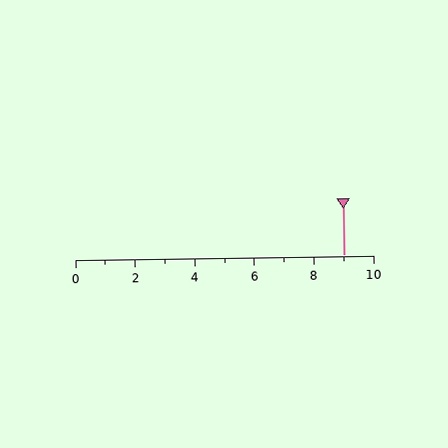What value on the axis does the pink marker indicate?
The marker indicates approximately 9.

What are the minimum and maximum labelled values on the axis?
The axis runs from 0 to 10.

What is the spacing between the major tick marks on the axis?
The major ticks are spaced 2 apart.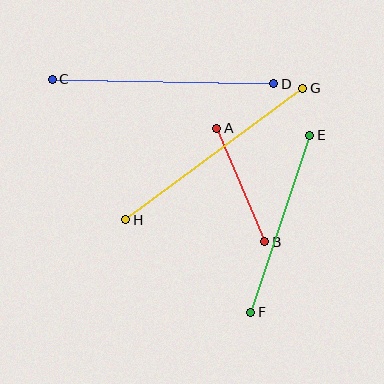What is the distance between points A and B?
The distance is approximately 123 pixels.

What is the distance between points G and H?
The distance is approximately 221 pixels.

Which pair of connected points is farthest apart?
Points C and D are farthest apart.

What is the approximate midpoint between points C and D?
The midpoint is at approximately (163, 82) pixels.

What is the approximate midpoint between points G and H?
The midpoint is at approximately (214, 154) pixels.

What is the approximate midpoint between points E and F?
The midpoint is at approximately (280, 224) pixels.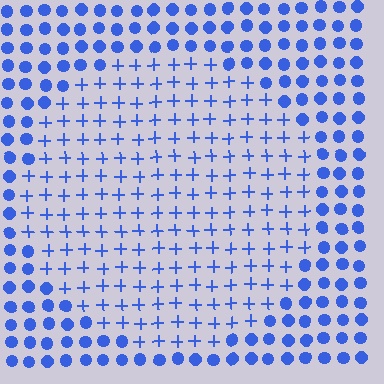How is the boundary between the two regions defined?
The boundary is defined by a change in element shape: plus signs inside vs. circles outside. All elements share the same color and spacing.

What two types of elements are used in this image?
The image uses plus signs inside the circle region and circles outside it.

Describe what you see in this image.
The image is filled with small blue elements arranged in a uniform grid. A circle-shaped region contains plus signs, while the surrounding area contains circles. The boundary is defined purely by the change in element shape.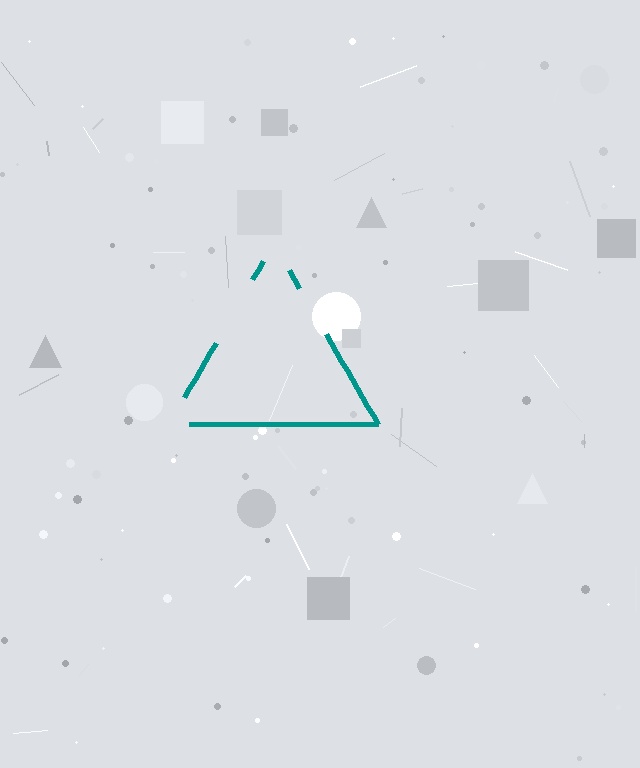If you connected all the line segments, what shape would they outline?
They would outline a triangle.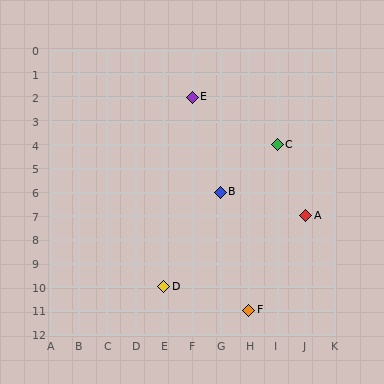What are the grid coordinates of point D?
Point D is at grid coordinates (E, 10).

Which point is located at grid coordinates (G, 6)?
Point B is at (G, 6).